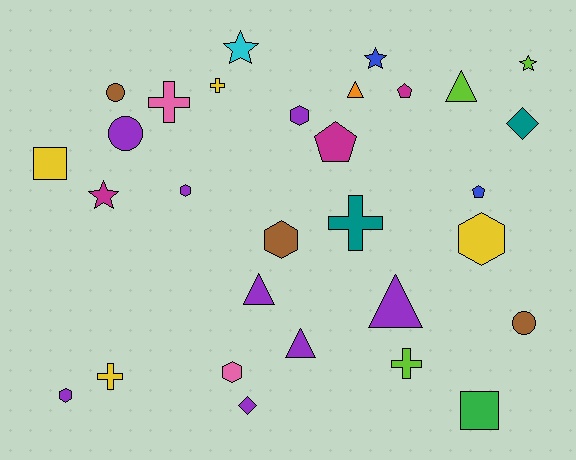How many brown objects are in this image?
There are 3 brown objects.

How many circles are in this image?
There are 3 circles.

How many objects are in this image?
There are 30 objects.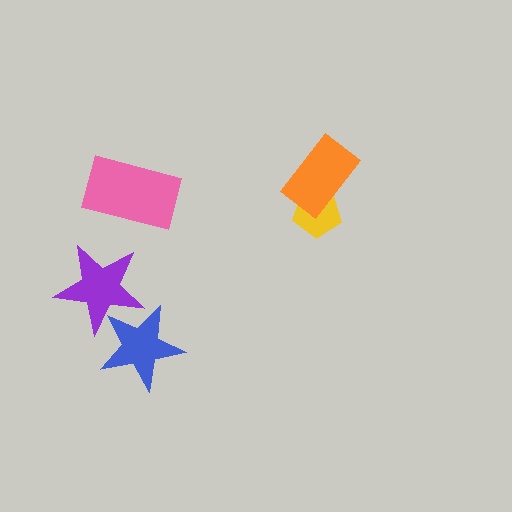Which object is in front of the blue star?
The purple star is in front of the blue star.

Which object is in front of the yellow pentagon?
The orange rectangle is in front of the yellow pentagon.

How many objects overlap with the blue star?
1 object overlaps with the blue star.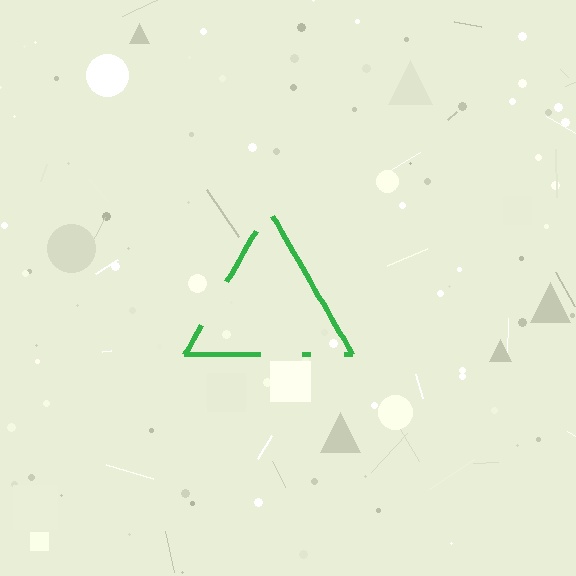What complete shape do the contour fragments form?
The contour fragments form a triangle.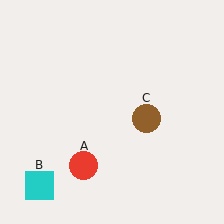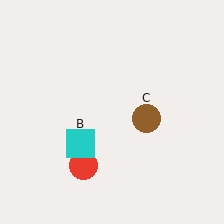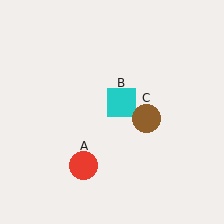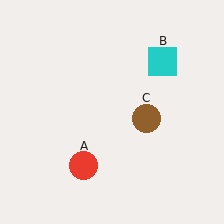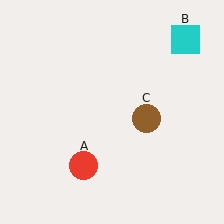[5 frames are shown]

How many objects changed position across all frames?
1 object changed position: cyan square (object B).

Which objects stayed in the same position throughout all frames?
Red circle (object A) and brown circle (object C) remained stationary.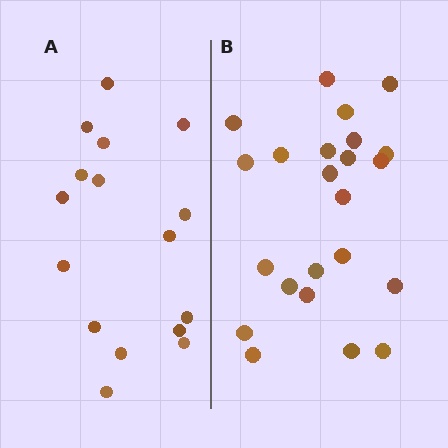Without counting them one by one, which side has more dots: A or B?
Region B (the right region) has more dots.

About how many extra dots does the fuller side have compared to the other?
Region B has roughly 8 or so more dots than region A.